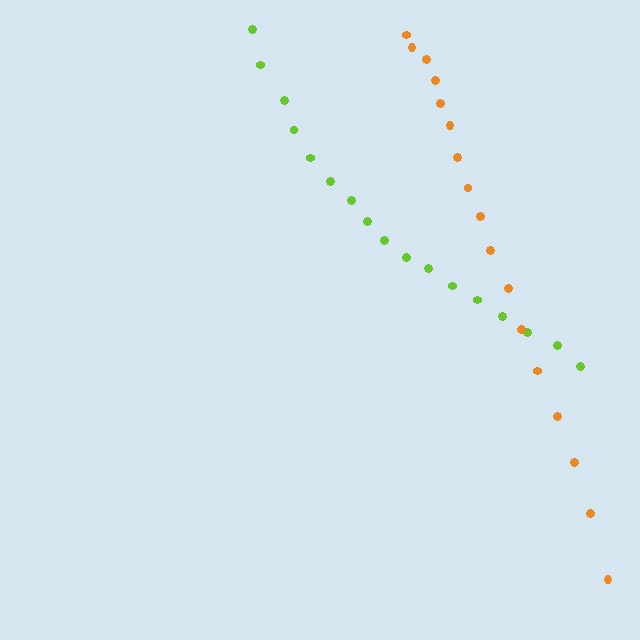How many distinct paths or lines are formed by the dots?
There are 2 distinct paths.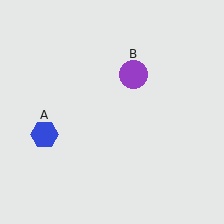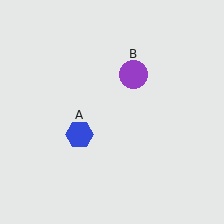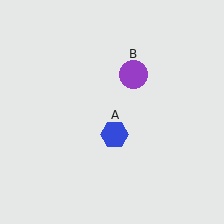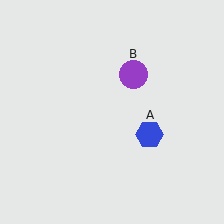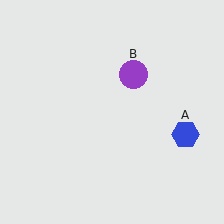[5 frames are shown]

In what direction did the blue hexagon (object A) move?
The blue hexagon (object A) moved right.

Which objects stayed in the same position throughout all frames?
Purple circle (object B) remained stationary.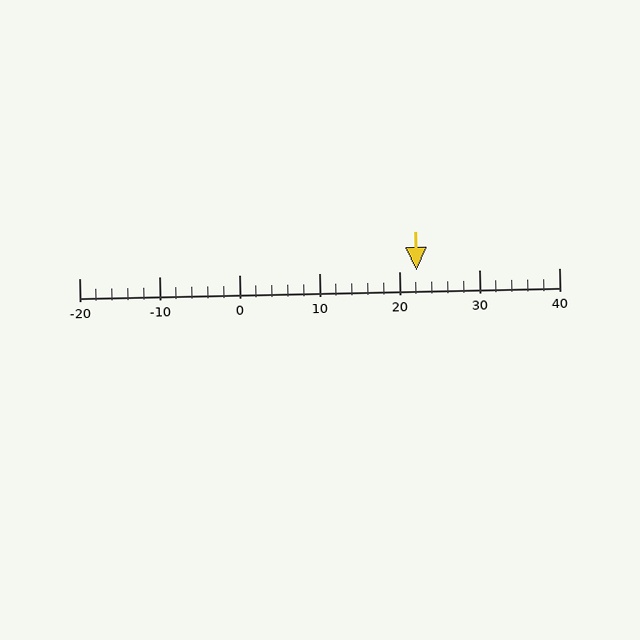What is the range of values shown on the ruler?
The ruler shows values from -20 to 40.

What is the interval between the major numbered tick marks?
The major tick marks are spaced 10 units apart.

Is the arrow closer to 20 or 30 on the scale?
The arrow is closer to 20.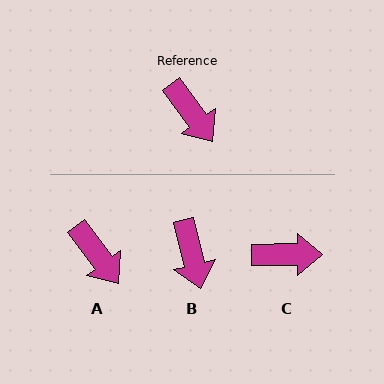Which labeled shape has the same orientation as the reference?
A.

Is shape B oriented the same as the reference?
No, it is off by about 22 degrees.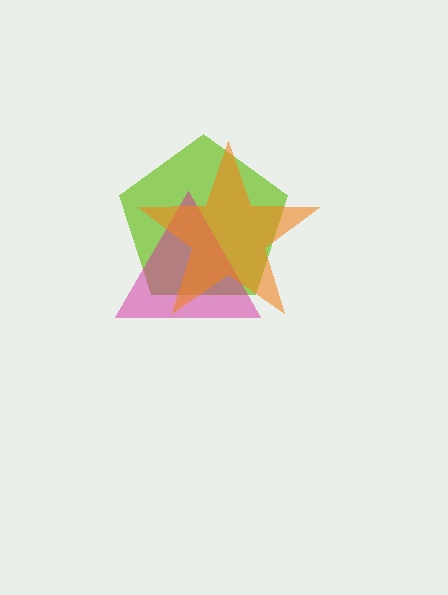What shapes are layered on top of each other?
The layered shapes are: a lime pentagon, a magenta triangle, an orange star.